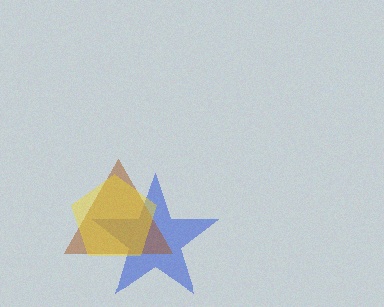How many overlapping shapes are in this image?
There are 3 overlapping shapes in the image.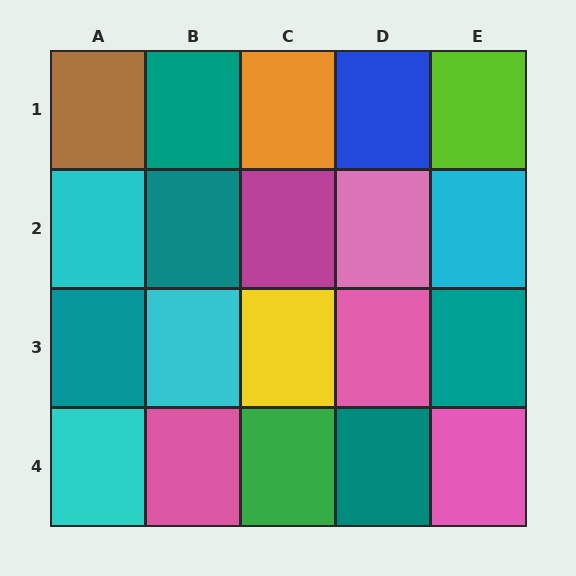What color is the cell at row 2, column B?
Teal.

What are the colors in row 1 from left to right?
Brown, teal, orange, blue, lime.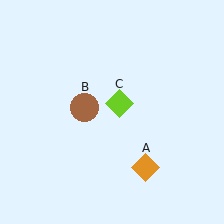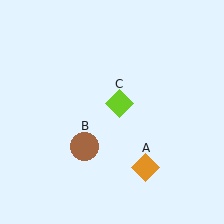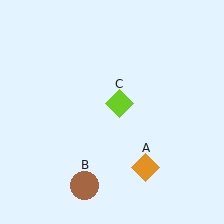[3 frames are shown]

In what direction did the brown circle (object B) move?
The brown circle (object B) moved down.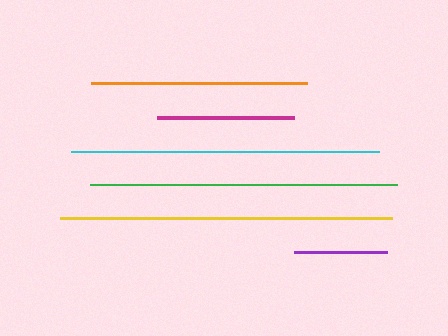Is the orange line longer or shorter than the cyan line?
The cyan line is longer than the orange line.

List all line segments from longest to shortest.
From longest to shortest: yellow, cyan, green, orange, magenta, purple.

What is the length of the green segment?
The green segment is approximately 307 pixels long.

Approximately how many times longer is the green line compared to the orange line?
The green line is approximately 1.4 times the length of the orange line.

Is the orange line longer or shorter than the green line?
The green line is longer than the orange line.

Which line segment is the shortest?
The purple line is the shortest at approximately 93 pixels.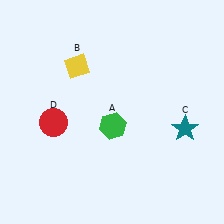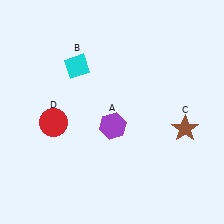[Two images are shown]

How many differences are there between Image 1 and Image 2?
There are 3 differences between the two images.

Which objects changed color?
A changed from green to purple. B changed from yellow to cyan. C changed from teal to brown.